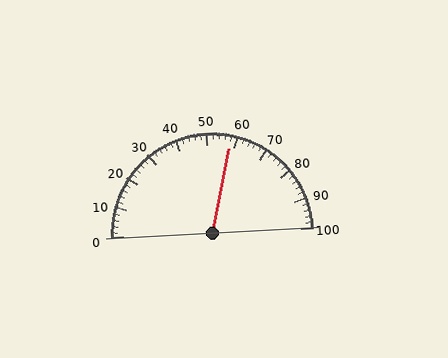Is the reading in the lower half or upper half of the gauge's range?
The reading is in the upper half of the range (0 to 100).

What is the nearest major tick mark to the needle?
The nearest major tick mark is 60.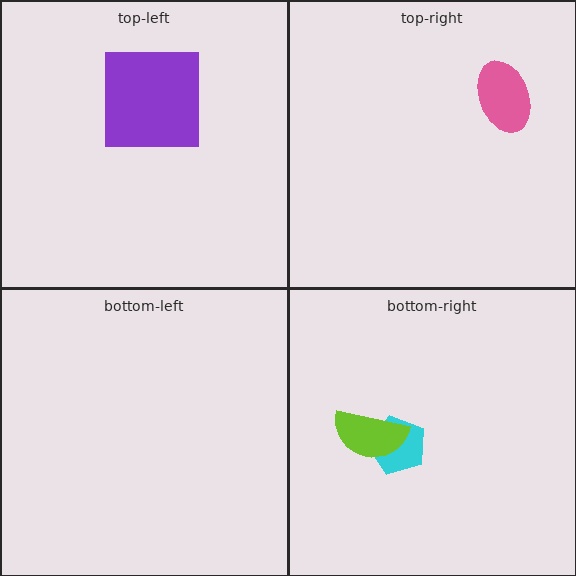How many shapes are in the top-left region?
1.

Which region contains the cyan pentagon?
The bottom-right region.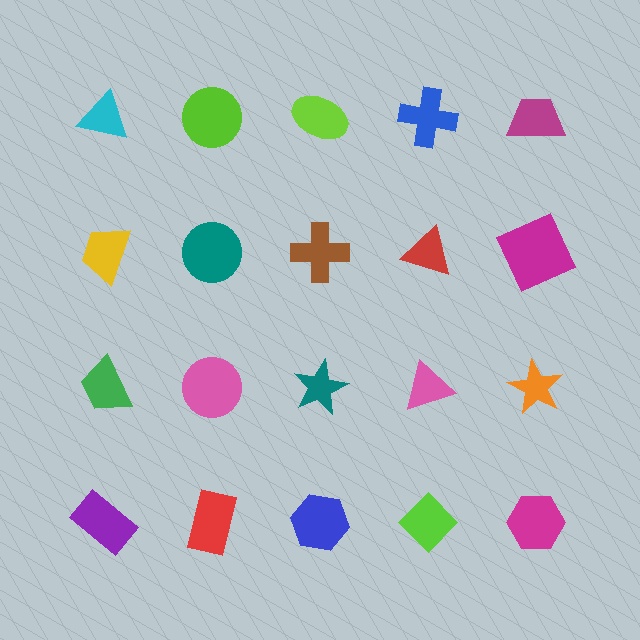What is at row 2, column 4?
A red triangle.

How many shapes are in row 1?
5 shapes.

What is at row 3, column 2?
A pink circle.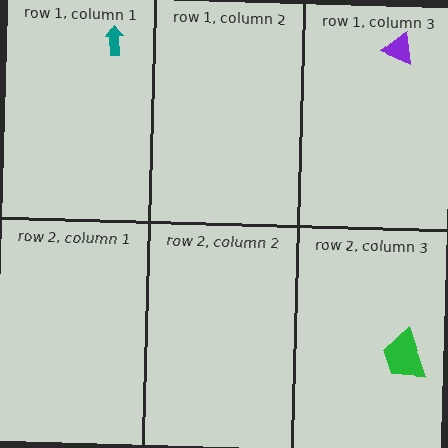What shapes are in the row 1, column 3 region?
The purple triangle.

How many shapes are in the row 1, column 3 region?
1.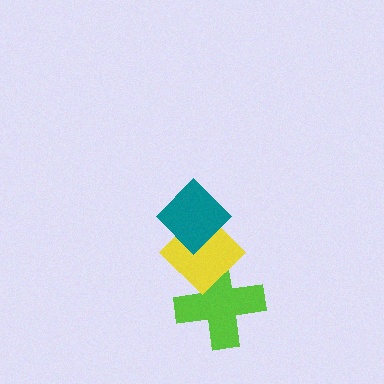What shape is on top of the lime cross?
The yellow diamond is on top of the lime cross.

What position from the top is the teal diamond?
The teal diamond is 1st from the top.